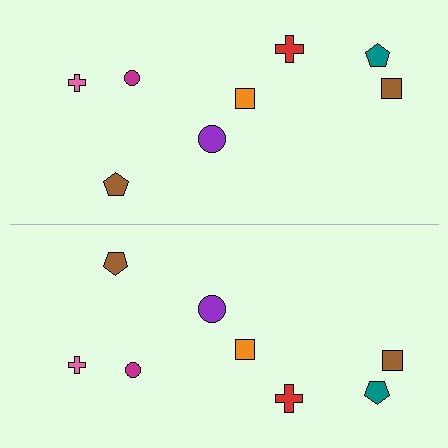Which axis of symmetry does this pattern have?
The pattern has a horizontal axis of symmetry running through the center of the image.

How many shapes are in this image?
There are 16 shapes in this image.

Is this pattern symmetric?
Yes, this pattern has bilateral (reflection) symmetry.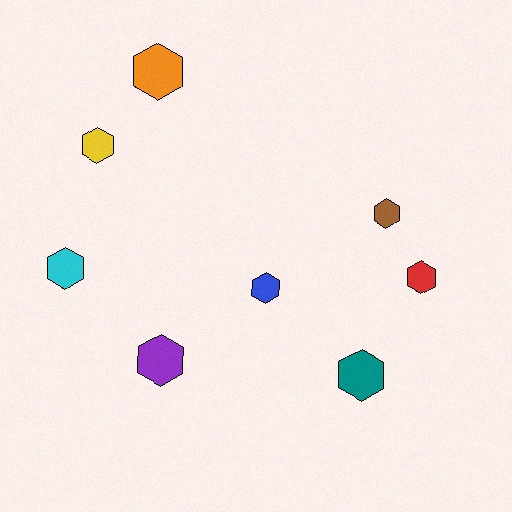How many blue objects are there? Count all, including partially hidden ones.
There is 1 blue object.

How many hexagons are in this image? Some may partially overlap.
There are 8 hexagons.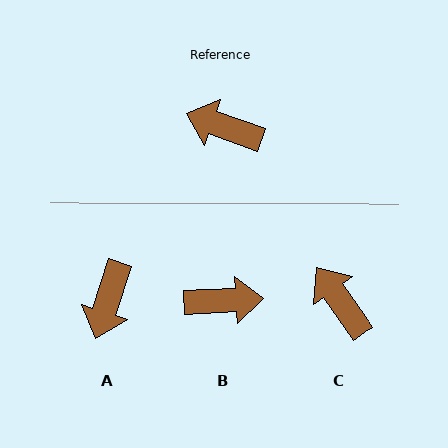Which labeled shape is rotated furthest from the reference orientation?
B, about 158 degrees away.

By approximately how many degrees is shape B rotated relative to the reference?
Approximately 158 degrees clockwise.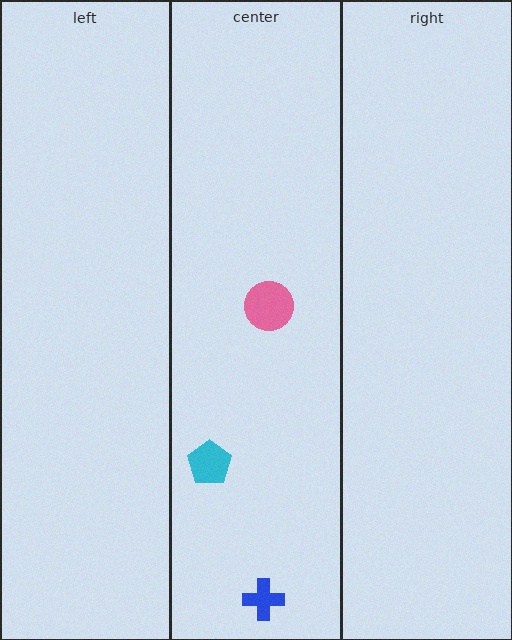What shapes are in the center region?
The cyan pentagon, the blue cross, the pink circle.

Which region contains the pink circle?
The center region.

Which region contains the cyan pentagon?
The center region.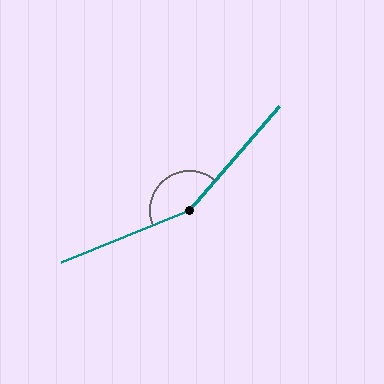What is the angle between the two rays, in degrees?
Approximately 153 degrees.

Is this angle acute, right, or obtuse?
It is obtuse.